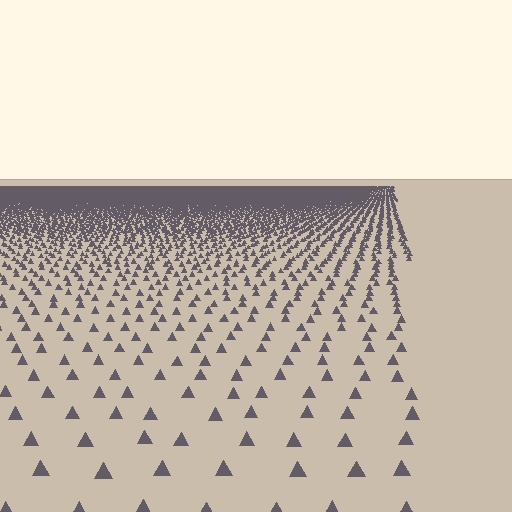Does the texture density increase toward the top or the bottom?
Density increases toward the top.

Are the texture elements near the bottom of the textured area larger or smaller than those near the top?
Larger. Near the bottom, elements are closer to the viewer and appear at a bigger on-screen size.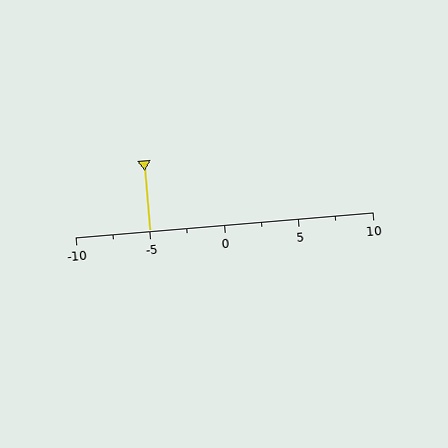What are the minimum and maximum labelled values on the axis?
The axis runs from -10 to 10.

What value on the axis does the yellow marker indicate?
The marker indicates approximately -5.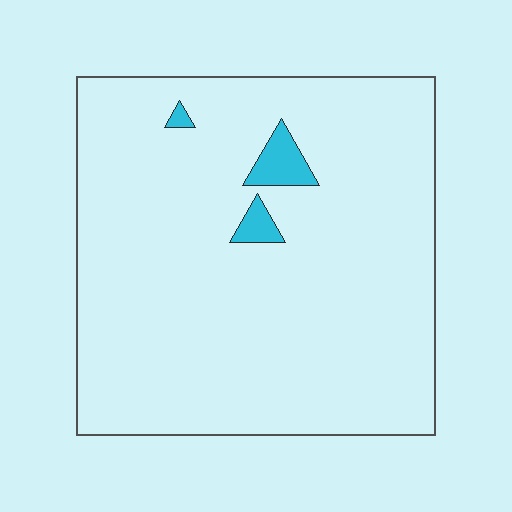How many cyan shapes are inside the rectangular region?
3.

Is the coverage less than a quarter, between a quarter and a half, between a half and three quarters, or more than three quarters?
Less than a quarter.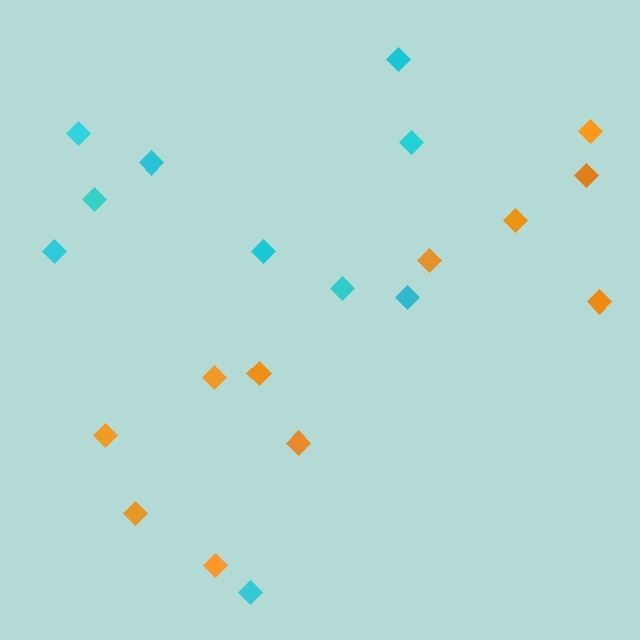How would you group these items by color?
There are 2 groups: one group of orange diamonds (11) and one group of cyan diamonds (10).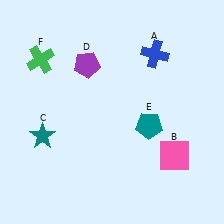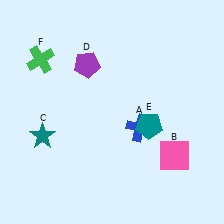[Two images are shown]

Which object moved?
The blue cross (A) moved down.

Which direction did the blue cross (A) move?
The blue cross (A) moved down.